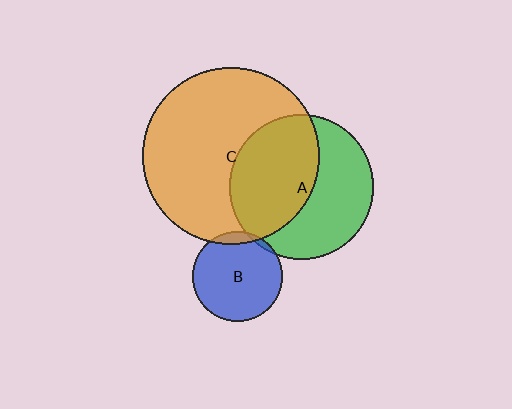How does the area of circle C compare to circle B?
Approximately 3.9 times.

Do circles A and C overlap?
Yes.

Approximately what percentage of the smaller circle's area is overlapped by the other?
Approximately 50%.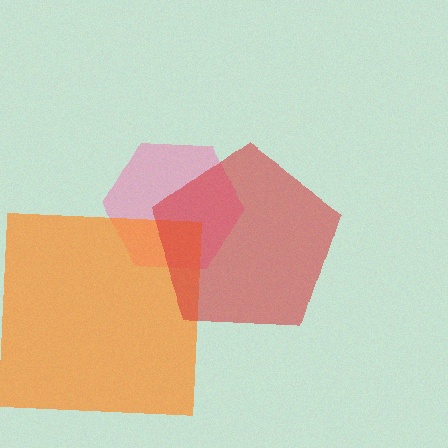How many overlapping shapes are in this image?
There are 3 overlapping shapes in the image.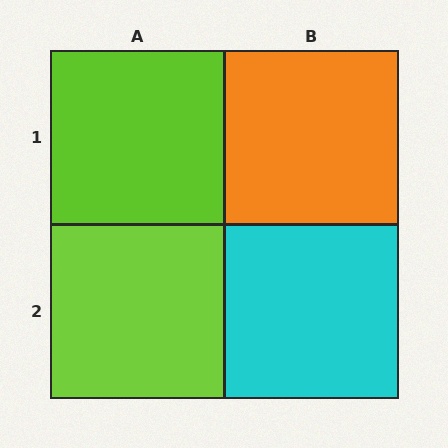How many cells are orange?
1 cell is orange.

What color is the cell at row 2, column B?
Cyan.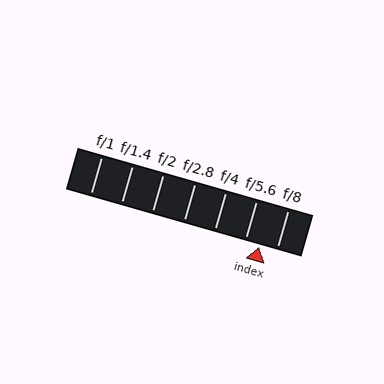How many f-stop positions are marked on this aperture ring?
There are 7 f-stop positions marked.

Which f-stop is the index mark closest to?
The index mark is closest to f/5.6.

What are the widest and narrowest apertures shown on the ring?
The widest aperture shown is f/1 and the narrowest is f/8.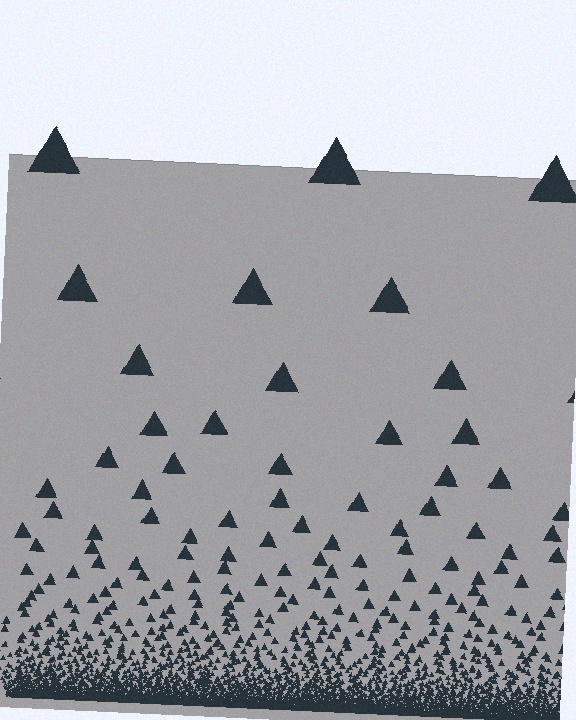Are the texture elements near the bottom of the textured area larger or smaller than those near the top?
Smaller. The gradient is inverted — elements near the bottom are smaller and denser.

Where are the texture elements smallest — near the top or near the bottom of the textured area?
Near the bottom.